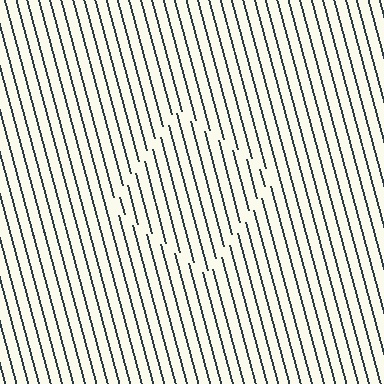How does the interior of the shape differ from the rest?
The interior of the shape contains the same grating, shifted by half a period — the contour is defined by the phase discontinuity where line-ends from the inner and outer gratings abut.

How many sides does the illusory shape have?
4 sides — the line-ends trace a square.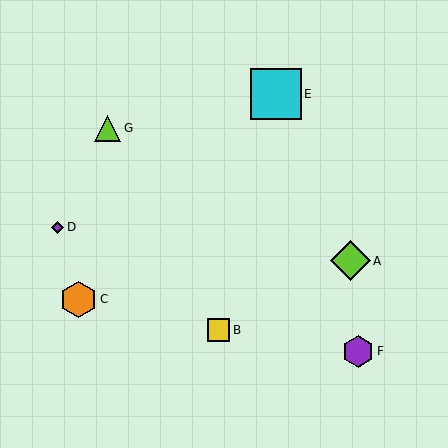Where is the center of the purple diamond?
The center of the purple diamond is at (58, 227).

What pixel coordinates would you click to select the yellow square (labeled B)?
Click at (219, 330) to select the yellow square B.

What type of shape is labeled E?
Shape E is a cyan square.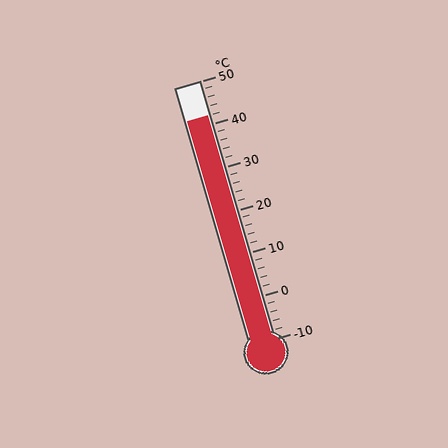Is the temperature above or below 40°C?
The temperature is above 40°C.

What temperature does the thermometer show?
The thermometer shows approximately 42°C.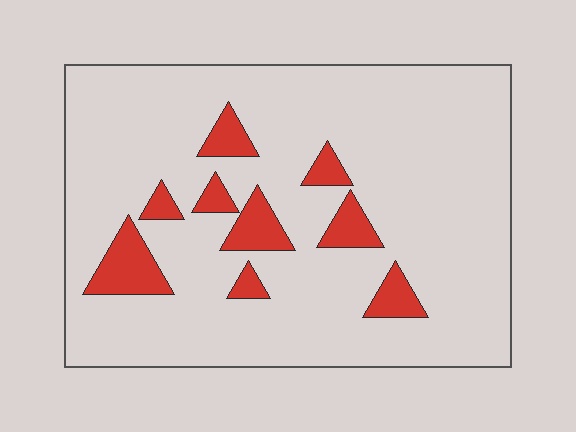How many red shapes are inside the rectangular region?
9.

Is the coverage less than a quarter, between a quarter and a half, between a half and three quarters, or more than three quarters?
Less than a quarter.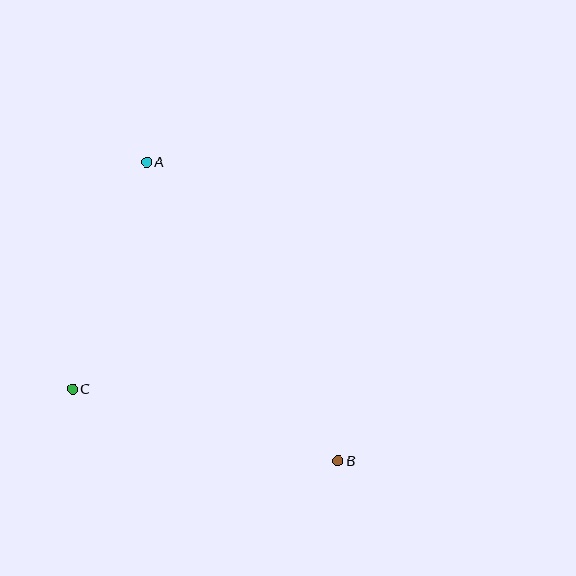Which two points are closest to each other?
Points A and C are closest to each other.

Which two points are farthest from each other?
Points A and B are farthest from each other.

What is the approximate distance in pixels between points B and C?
The distance between B and C is approximately 275 pixels.